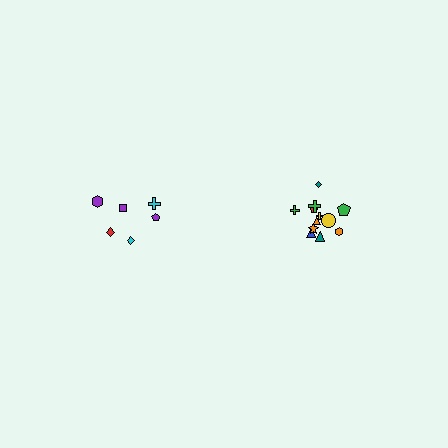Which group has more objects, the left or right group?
The right group.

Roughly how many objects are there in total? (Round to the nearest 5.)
Roughly 20 objects in total.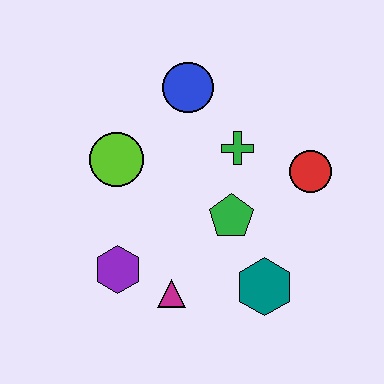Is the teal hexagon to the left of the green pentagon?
No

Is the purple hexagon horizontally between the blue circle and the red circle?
No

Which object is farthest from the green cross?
The purple hexagon is farthest from the green cross.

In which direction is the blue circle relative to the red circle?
The blue circle is to the left of the red circle.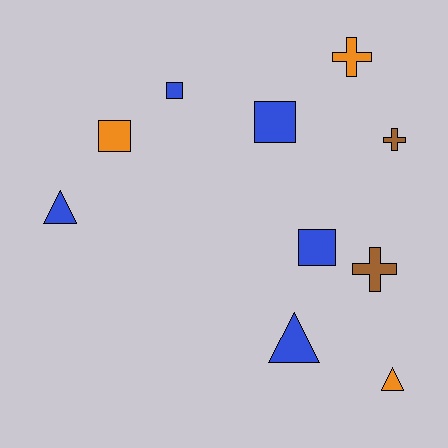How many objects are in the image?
There are 10 objects.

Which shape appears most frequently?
Square, with 4 objects.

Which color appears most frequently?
Blue, with 5 objects.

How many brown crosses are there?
There are 2 brown crosses.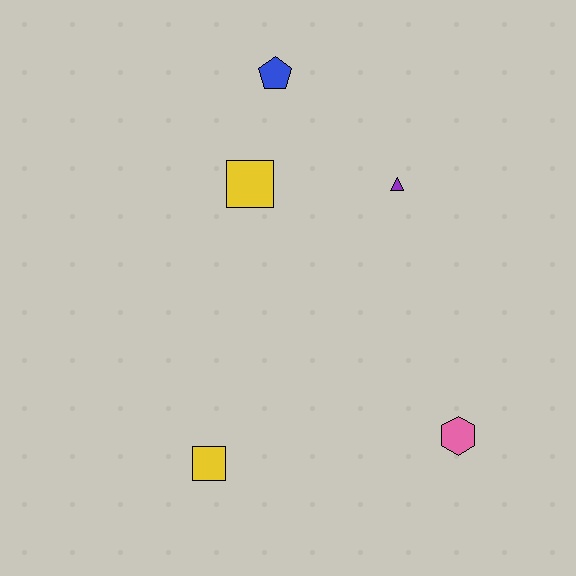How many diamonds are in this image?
There are no diamonds.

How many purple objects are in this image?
There is 1 purple object.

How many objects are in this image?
There are 5 objects.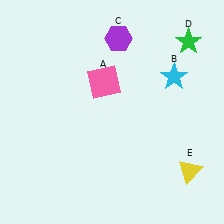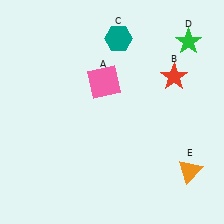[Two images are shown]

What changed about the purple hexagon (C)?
In Image 1, C is purple. In Image 2, it changed to teal.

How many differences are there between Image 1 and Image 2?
There are 3 differences between the two images.